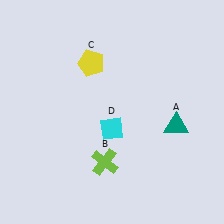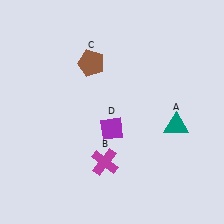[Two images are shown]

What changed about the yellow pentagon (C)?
In Image 1, C is yellow. In Image 2, it changed to brown.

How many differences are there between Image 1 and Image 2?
There are 3 differences between the two images.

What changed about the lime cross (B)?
In Image 1, B is lime. In Image 2, it changed to magenta.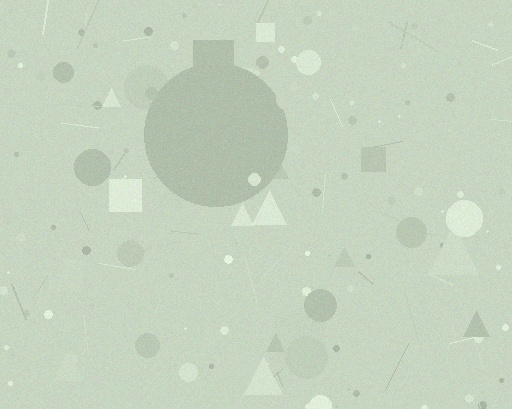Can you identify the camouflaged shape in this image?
The camouflaged shape is a circle.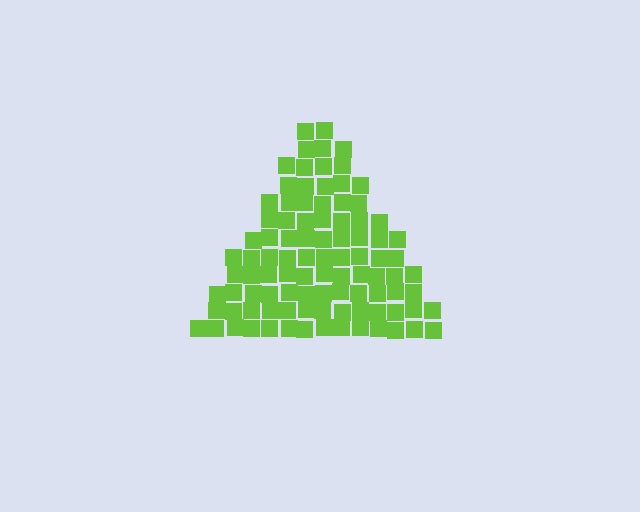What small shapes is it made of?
It is made of small squares.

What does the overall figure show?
The overall figure shows a triangle.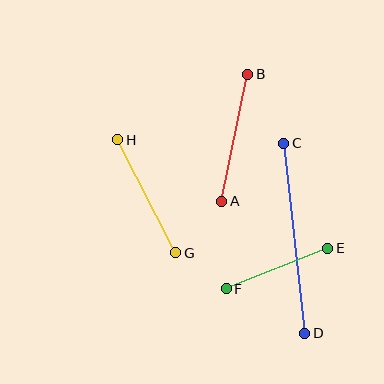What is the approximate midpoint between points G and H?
The midpoint is at approximately (147, 196) pixels.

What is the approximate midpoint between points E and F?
The midpoint is at approximately (277, 269) pixels.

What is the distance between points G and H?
The distance is approximately 127 pixels.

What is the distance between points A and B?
The distance is approximately 129 pixels.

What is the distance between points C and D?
The distance is approximately 191 pixels.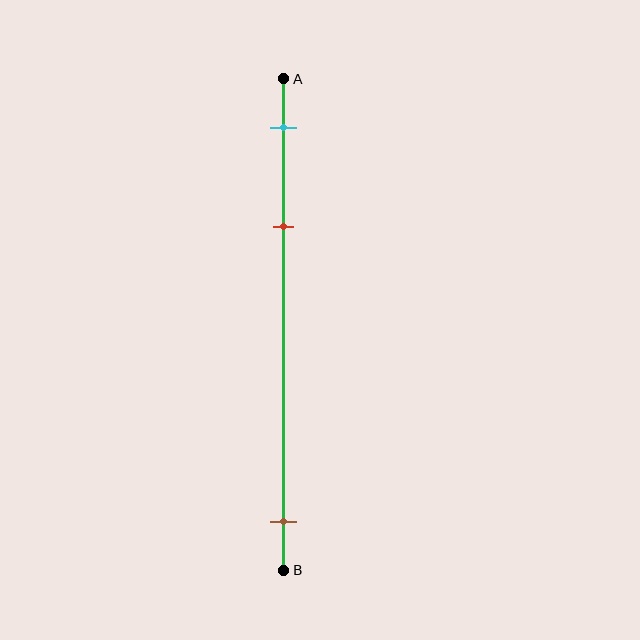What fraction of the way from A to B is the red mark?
The red mark is approximately 30% (0.3) of the way from A to B.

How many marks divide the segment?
There are 3 marks dividing the segment.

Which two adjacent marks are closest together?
The cyan and red marks are the closest adjacent pair.